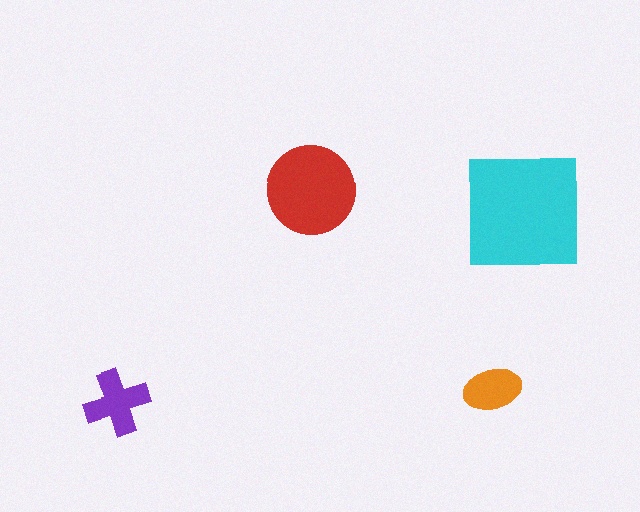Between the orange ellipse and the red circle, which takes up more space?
The red circle.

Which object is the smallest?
The orange ellipse.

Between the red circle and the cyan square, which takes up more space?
The cyan square.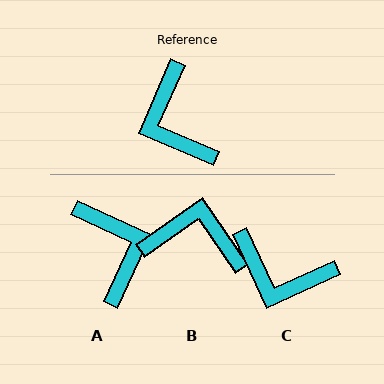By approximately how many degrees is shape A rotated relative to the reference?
Approximately 179 degrees counter-clockwise.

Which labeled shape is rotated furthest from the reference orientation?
A, about 179 degrees away.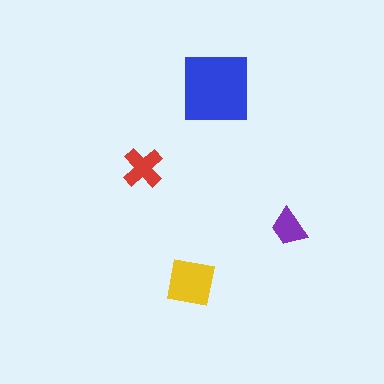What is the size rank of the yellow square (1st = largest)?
2nd.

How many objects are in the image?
There are 4 objects in the image.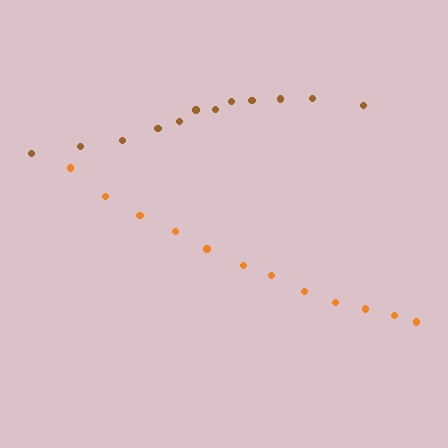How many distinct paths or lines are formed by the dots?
There are 2 distinct paths.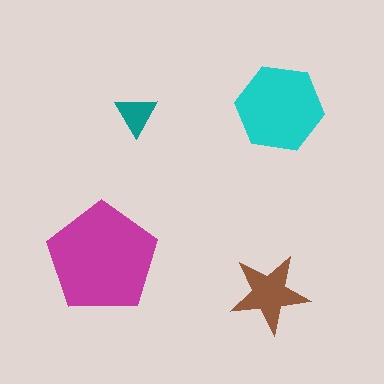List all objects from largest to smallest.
The magenta pentagon, the cyan hexagon, the brown star, the teal triangle.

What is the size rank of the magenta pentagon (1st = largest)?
1st.